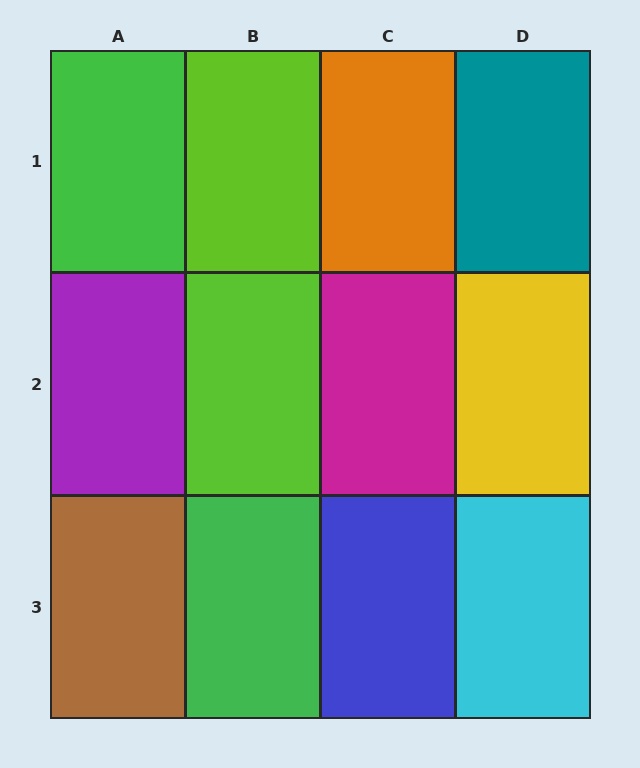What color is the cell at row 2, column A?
Purple.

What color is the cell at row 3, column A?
Brown.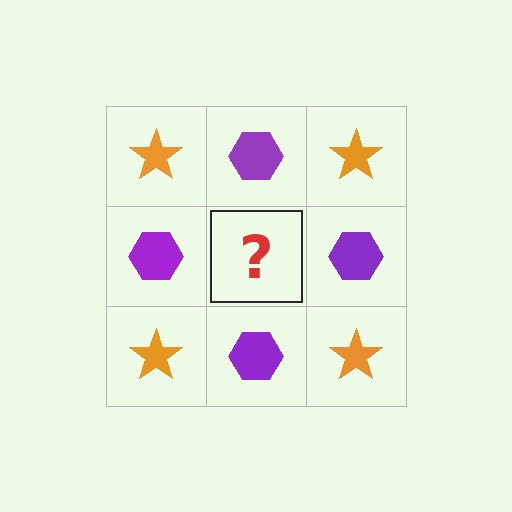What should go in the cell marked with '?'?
The missing cell should contain an orange star.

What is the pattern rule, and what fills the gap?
The rule is that it alternates orange star and purple hexagon in a checkerboard pattern. The gap should be filled with an orange star.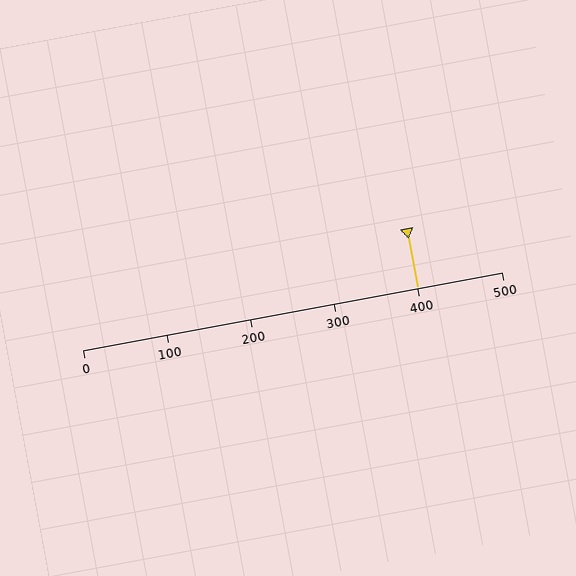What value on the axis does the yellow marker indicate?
The marker indicates approximately 400.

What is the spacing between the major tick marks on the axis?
The major ticks are spaced 100 apart.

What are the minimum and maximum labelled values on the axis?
The axis runs from 0 to 500.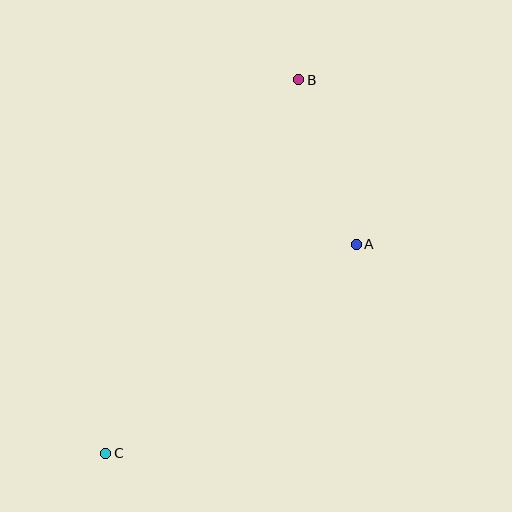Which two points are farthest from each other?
Points B and C are farthest from each other.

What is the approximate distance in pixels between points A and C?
The distance between A and C is approximately 326 pixels.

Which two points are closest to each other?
Points A and B are closest to each other.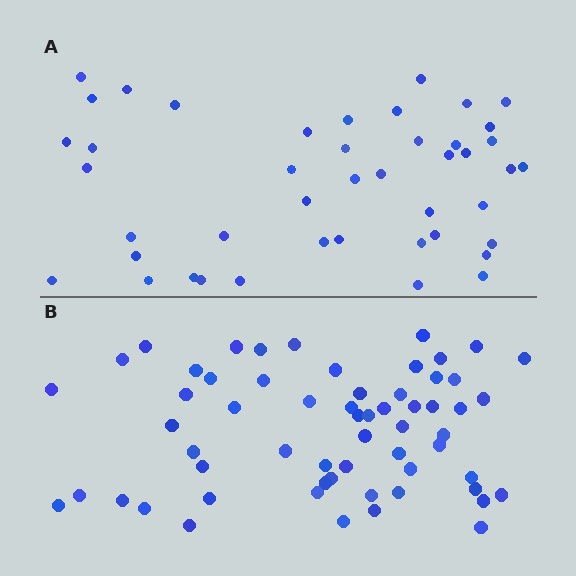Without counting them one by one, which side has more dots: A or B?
Region B (the bottom region) has more dots.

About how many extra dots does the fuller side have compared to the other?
Region B has approximately 15 more dots than region A.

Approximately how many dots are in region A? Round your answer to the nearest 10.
About 40 dots. (The exact count is 44, which rounds to 40.)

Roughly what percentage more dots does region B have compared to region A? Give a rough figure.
About 35% more.